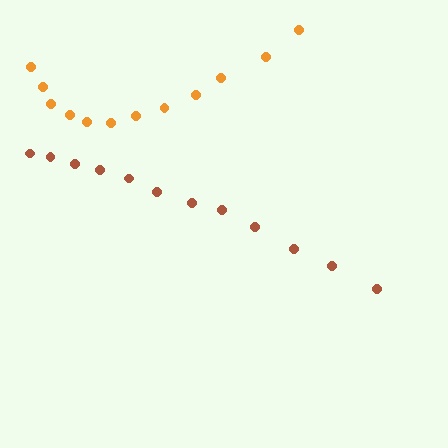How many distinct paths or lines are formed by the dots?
There are 2 distinct paths.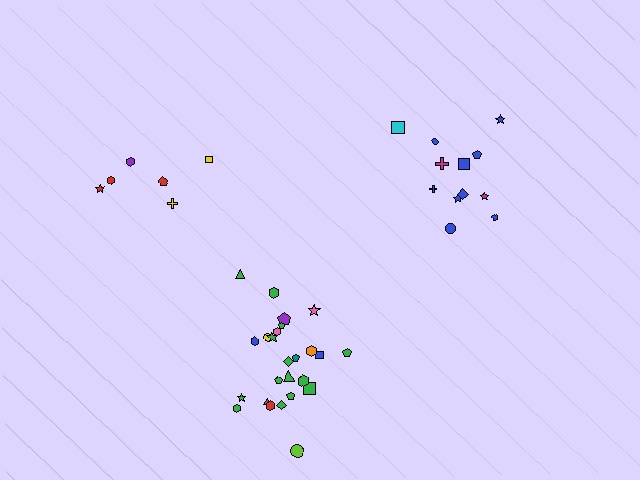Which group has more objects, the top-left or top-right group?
The top-right group.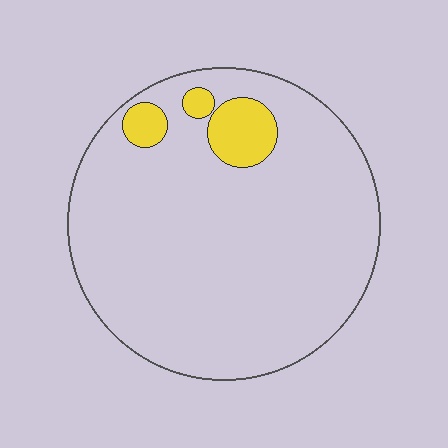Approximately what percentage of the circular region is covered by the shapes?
Approximately 10%.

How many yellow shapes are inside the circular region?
3.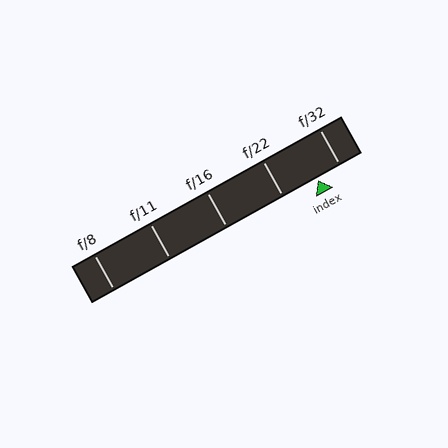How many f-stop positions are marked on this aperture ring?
There are 5 f-stop positions marked.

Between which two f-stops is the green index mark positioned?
The index mark is between f/22 and f/32.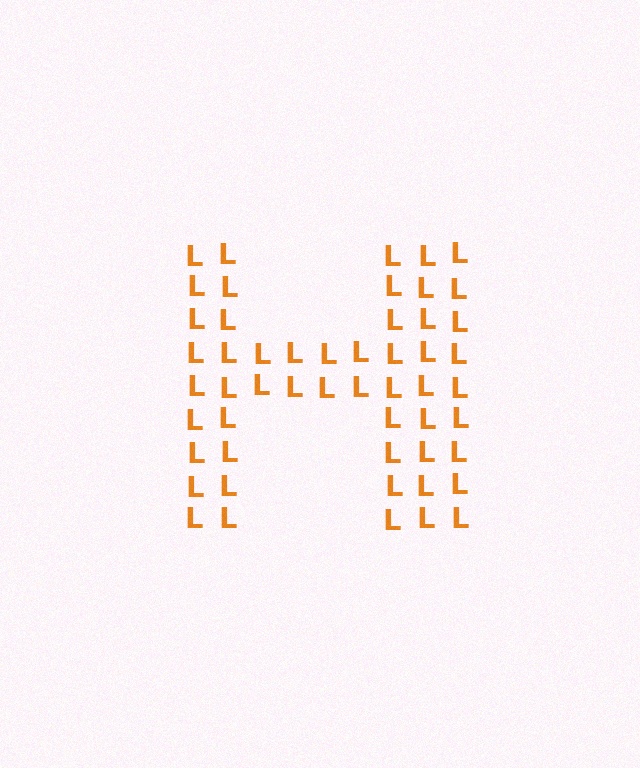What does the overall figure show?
The overall figure shows the letter H.